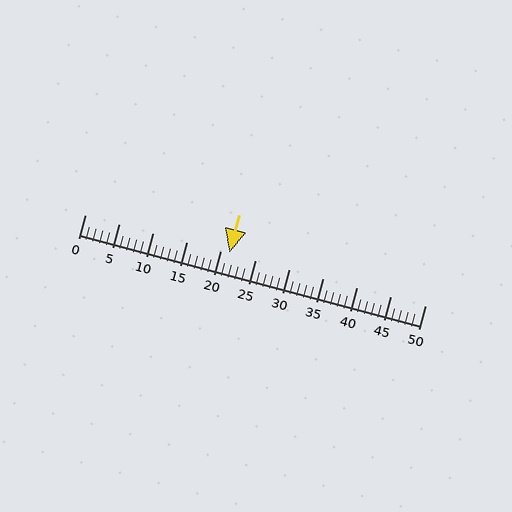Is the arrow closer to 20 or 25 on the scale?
The arrow is closer to 20.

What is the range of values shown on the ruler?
The ruler shows values from 0 to 50.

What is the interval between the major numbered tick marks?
The major tick marks are spaced 5 units apart.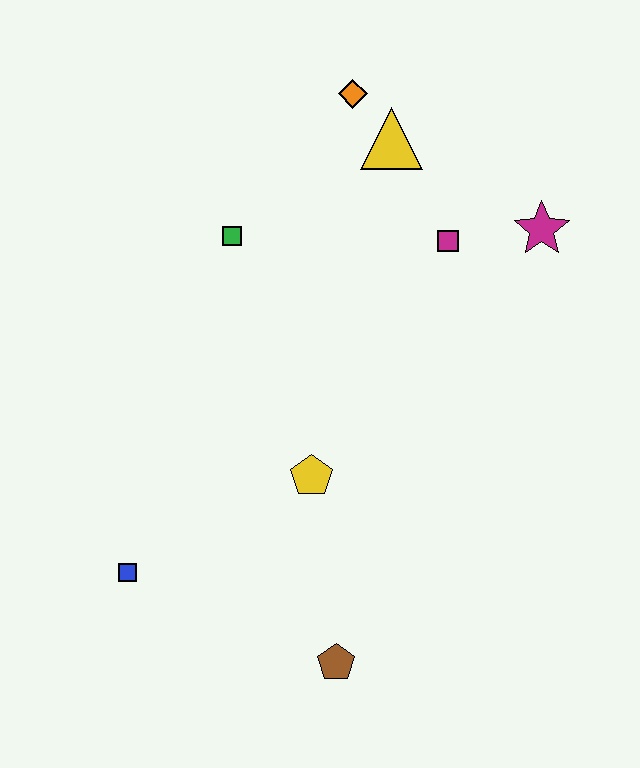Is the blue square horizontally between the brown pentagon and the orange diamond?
No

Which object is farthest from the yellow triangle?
The brown pentagon is farthest from the yellow triangle.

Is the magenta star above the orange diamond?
No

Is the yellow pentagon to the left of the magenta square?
Yes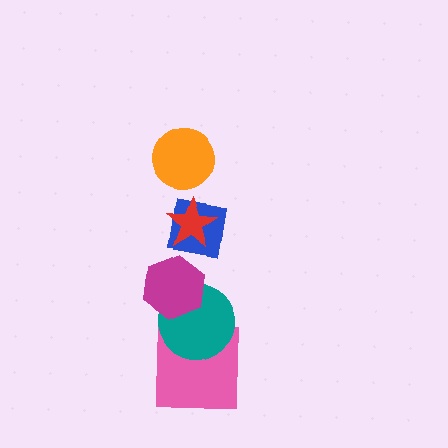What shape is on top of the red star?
The orange circle is on top of the red star.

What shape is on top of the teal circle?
The magenta hexagon is on top of the teal circle.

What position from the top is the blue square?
The blue square is 3rd from the top.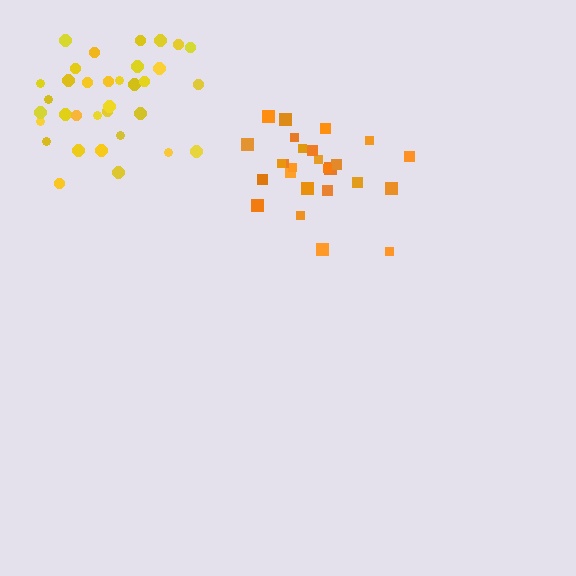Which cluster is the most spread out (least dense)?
Yellow.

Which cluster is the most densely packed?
Orange.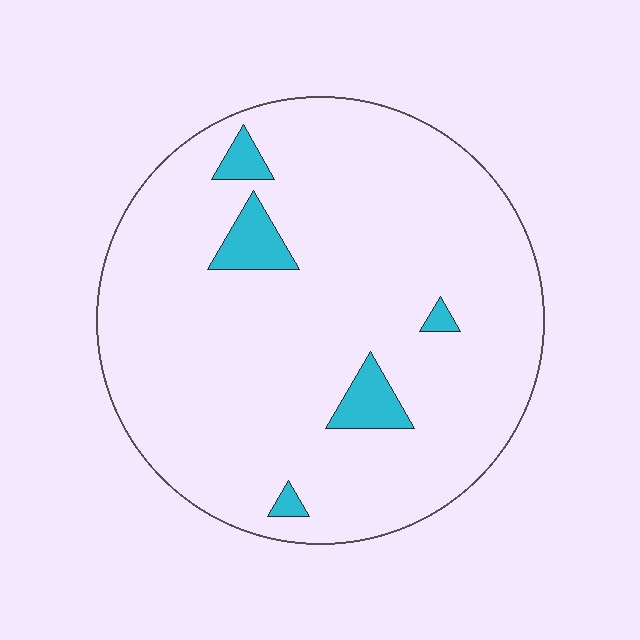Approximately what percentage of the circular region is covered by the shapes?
Approximately 5%.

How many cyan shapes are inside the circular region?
5.